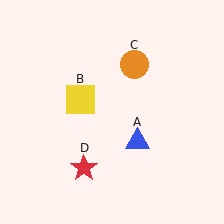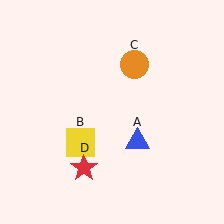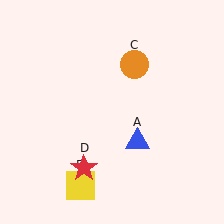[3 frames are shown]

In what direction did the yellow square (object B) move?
The yellow square (object B) moved down.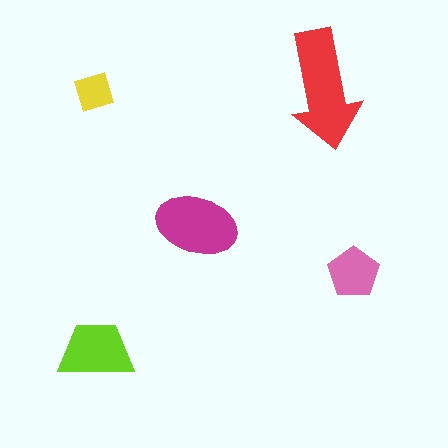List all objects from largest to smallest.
The red arrow, the magenta ellipse, the lime trapezoid, the pink pentagon, the yellow diamond.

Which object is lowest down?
The lime trapezoid is bottommost.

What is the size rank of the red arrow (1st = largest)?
1st.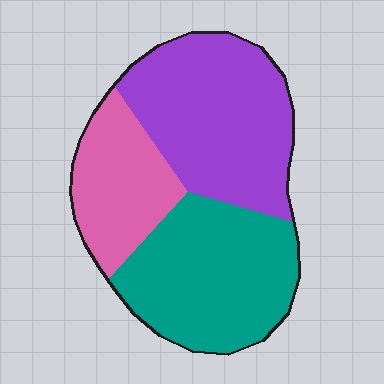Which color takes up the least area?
Pink, at roughly 20%.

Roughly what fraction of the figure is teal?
Teal takes up about three eighths (3/8) of the figure.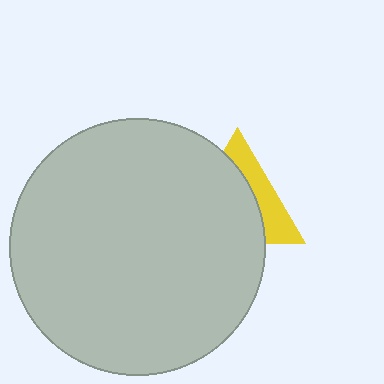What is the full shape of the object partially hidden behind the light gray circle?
The partially hidden object is a yellow triangle.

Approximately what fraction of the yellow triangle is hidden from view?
Roughly 65% of the yellow triangle is hidden behind the light gray circle.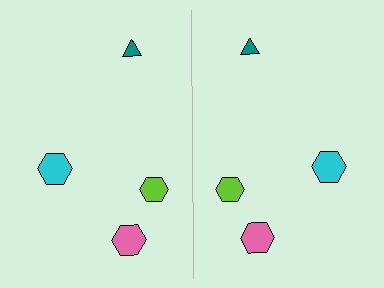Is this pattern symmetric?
Yes, this pattern has bilateral (reflection) symmetry.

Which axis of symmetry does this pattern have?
The pattern has a vertical axis of symmetry running through the center of the image.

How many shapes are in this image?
There are 8 shapes in this image.